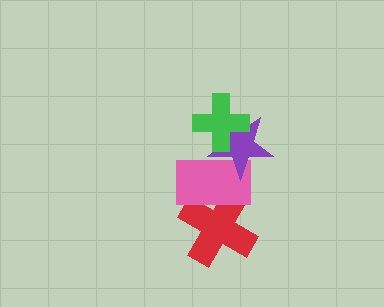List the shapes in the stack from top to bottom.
From top to bottom: the green cross, the purple star, the pink rectangle, the red cross.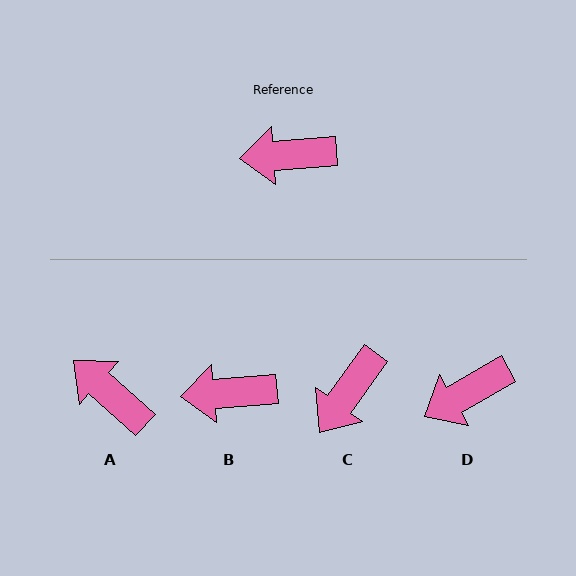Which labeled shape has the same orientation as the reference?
B.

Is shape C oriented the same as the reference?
No, it is off by about 50 degrees.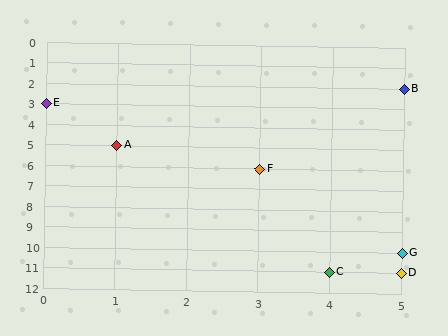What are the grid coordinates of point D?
Point D is at grid coordinates (5, 11).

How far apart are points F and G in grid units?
Points F and G are 2 columns and 4 rows apart (about 4.5 grid units diagonally).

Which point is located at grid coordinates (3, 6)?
Point F is at (3, 6).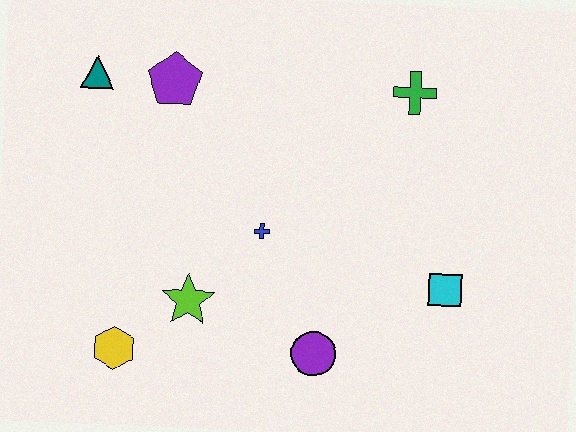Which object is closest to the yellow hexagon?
The lime star is closest to the yellow hexagon.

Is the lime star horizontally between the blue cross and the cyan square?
No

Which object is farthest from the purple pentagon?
The cyan square is farthest from the purple pentagon.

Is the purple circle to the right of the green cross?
No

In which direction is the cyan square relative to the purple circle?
The cyan square is to the right of the purple circle.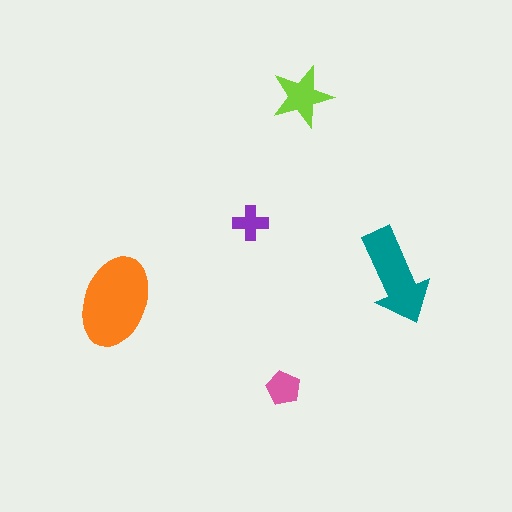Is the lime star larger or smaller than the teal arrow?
Smaller.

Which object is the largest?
The orange ellipse.